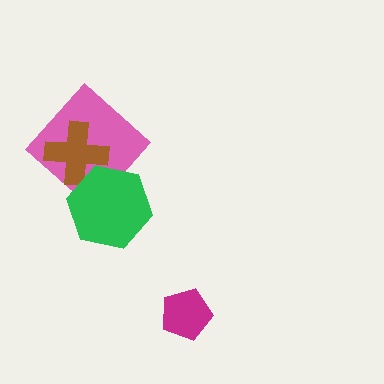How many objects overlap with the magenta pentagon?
0 objects overlap with the magenta pentagon.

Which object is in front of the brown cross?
The green hexagon is in front of the brown cross.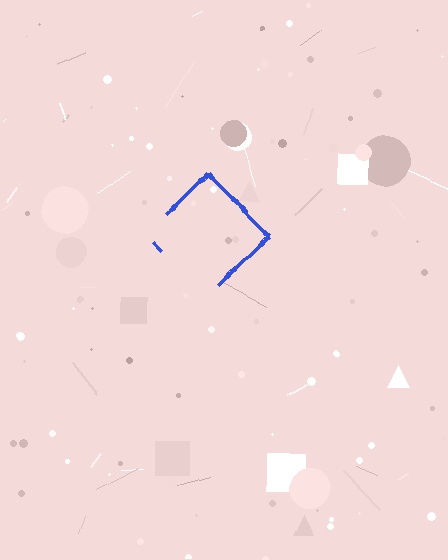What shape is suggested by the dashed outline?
The dashed outline suggests a diamond.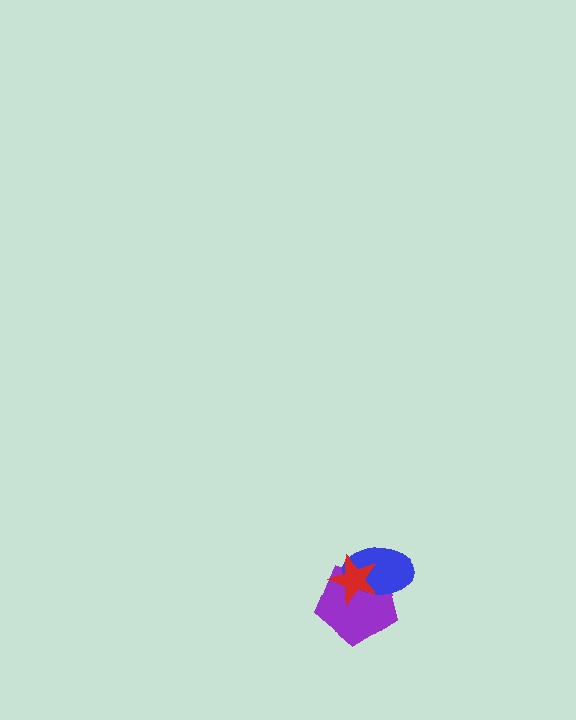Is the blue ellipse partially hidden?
Yes, it is partially covered by another shape.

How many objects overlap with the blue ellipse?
2 objects overlap with the blue ellipse.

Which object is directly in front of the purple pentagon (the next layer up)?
The blue ellipse is directly in front of the purple pentagon.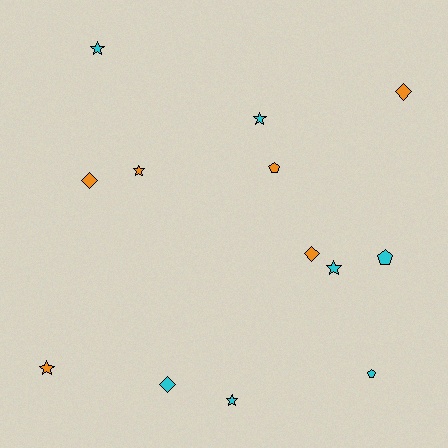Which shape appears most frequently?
Star, with 6 objects.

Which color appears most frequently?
Cyan, with 7 objects.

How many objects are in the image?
There are 13 objects.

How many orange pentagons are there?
There is 1 orange pentagon.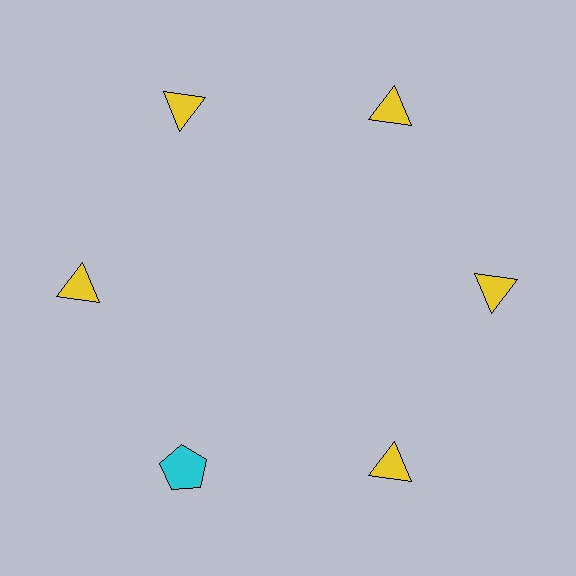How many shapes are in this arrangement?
There are 6 shapes arranged in a ring pattern.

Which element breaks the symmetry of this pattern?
The cyan pentagon at roughly the 7 o'clock position breaks the symmetry. All other shapes are yellow triangles.